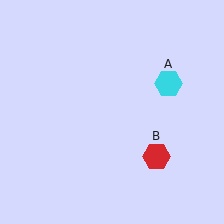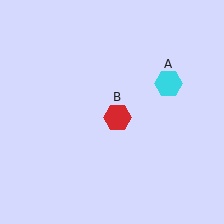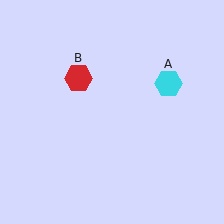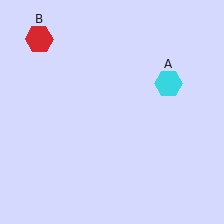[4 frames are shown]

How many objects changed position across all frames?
1 object changed position: red hexagon (object B).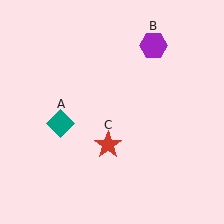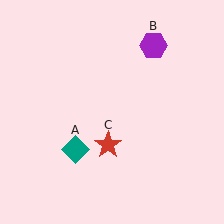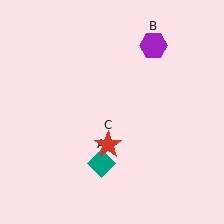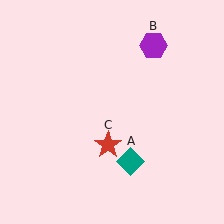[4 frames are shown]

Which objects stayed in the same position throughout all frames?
Purple hexagon (object B) and red star (object C) remained stationary.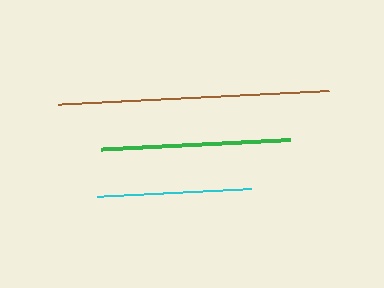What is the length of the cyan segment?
The cyan segment is approximately 155 pixels long.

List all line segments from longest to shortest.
From longest to shortest: brown, green, cyan.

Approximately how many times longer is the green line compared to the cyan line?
The green line is approximately 1.2 times the length of the cyan line.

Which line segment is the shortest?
The cyan line is the shortest at approximately 155 pixels.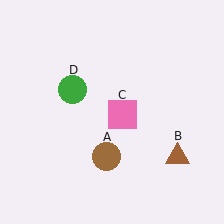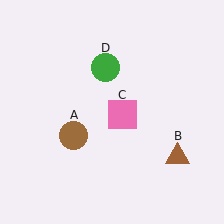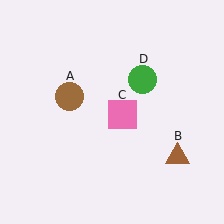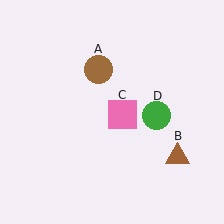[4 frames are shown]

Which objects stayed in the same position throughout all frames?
Brown triangle (object B) and pink square (object C) remained stationary.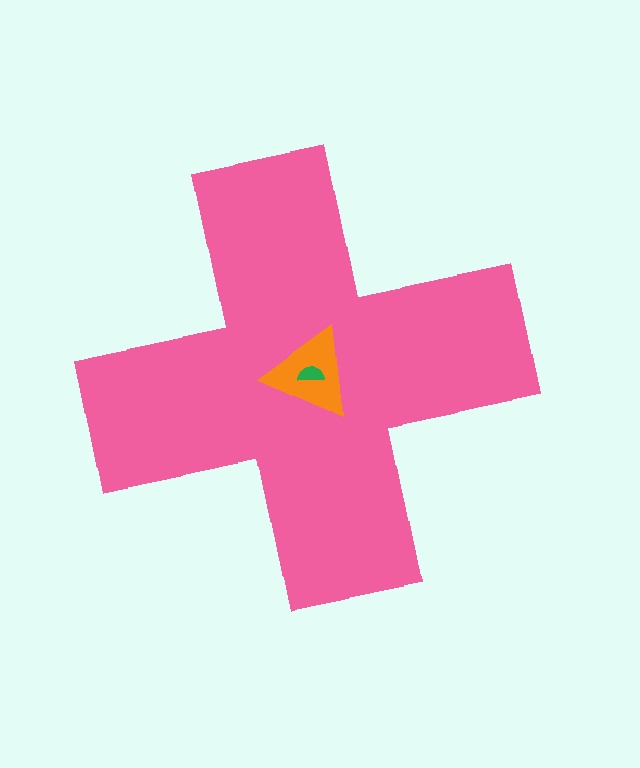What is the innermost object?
The green semicircle.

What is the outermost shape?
The pink cross.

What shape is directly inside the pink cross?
The orange triangle.